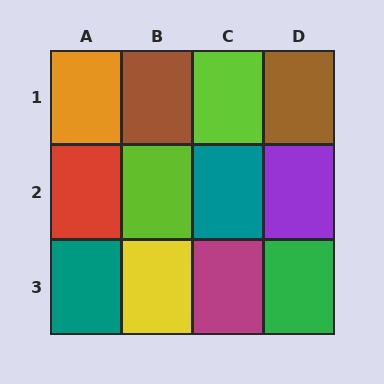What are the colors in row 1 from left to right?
Orange, brown, lime, brown.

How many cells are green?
1 cell is green.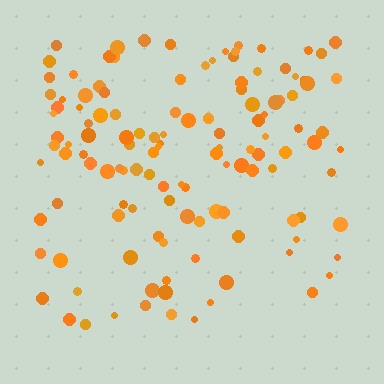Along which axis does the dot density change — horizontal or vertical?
Vertical.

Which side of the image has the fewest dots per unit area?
The bottom.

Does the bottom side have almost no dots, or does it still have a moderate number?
Still a moderate number, just noticeably fewer than the top.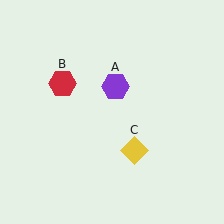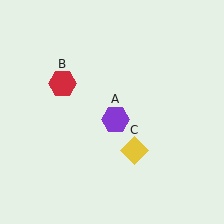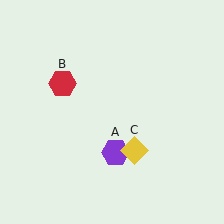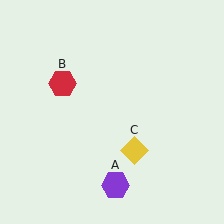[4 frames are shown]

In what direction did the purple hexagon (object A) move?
The purple hexagon (object A) moved down.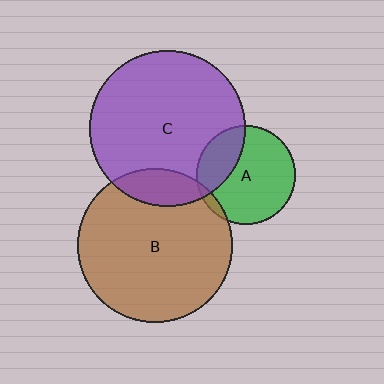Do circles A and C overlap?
Yes.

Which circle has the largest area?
Circle C (purple).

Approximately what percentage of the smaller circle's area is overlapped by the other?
Approximately 30%.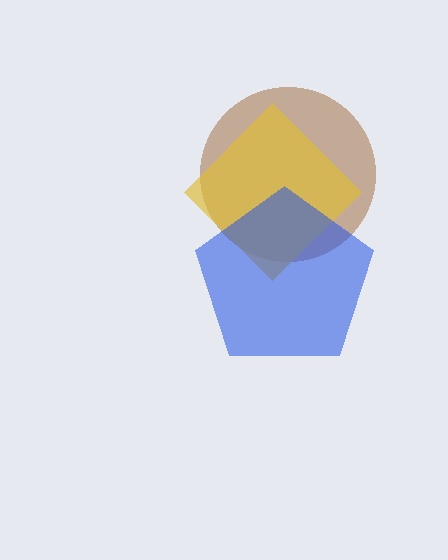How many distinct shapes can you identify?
There are 3 distinct shapes: a brown circle, a yellow diamond, a blue pentagon.